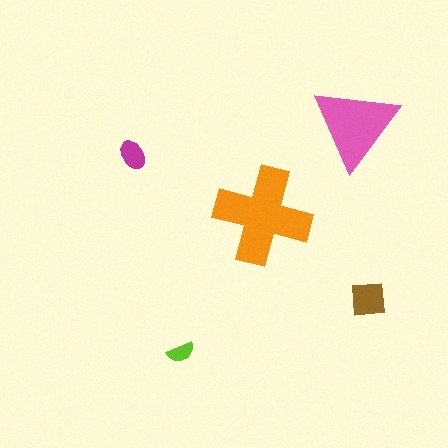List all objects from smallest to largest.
The lime semicircle, the magenta ellipse, the brown square, the pink triangle, the orange cross.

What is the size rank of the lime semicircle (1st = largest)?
5th.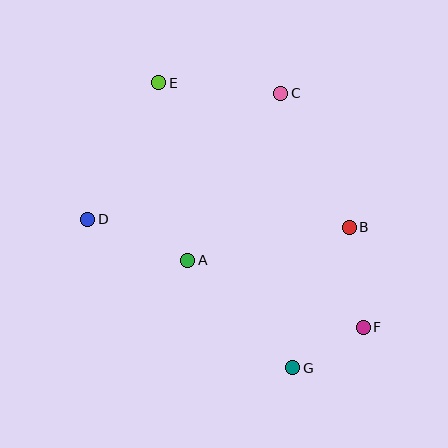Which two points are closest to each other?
Points F and G are closest to each other.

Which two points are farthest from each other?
Points E and F are farthest from each other.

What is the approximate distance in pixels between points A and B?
The distance between A and B is approximately 165 pixels.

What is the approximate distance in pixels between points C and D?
The distance between C and D is approximately 230 pixels.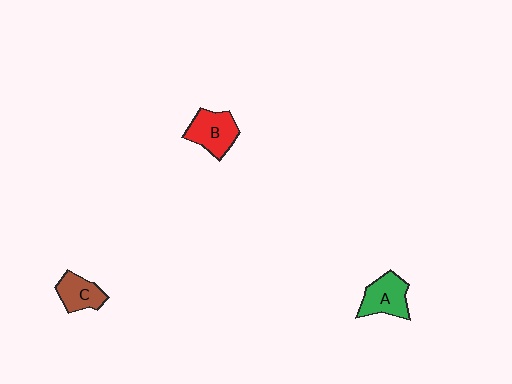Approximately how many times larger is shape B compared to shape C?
Approximately 1.3 times.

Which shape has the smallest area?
Shape C (brown).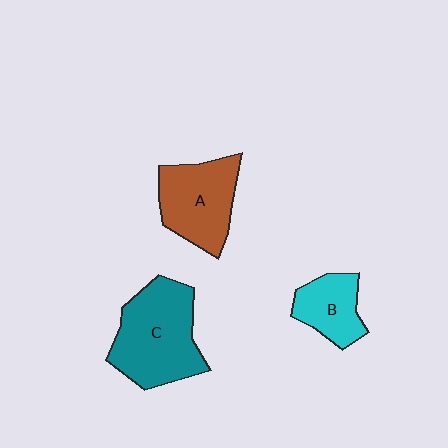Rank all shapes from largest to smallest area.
From largest to smallest: C (teal), A (brown), B (cyan).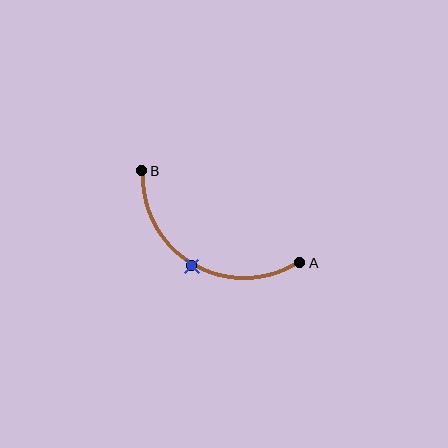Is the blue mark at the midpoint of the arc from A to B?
Yes. The blue mark lies on the arc at equal arc-length from both A and B — it is the arc midpoint.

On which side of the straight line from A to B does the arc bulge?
The arc bulges below the straight line connecting A and B.